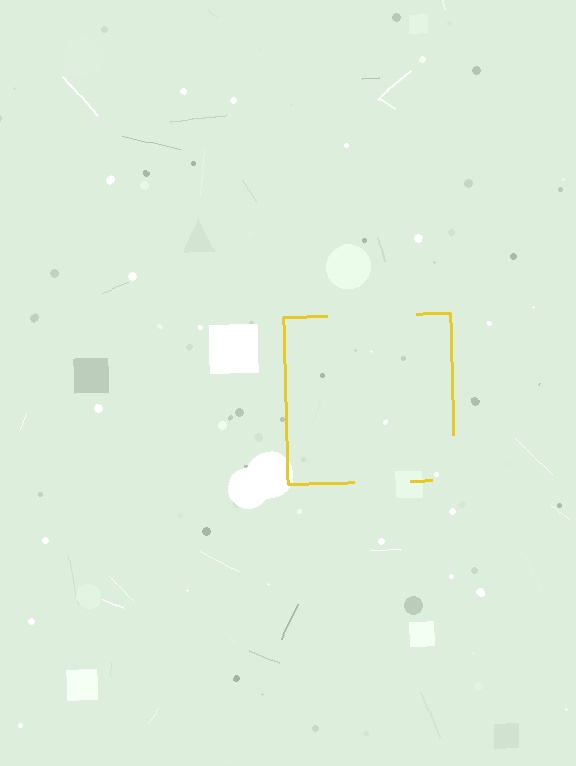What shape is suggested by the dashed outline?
The dashed outline suggests a square.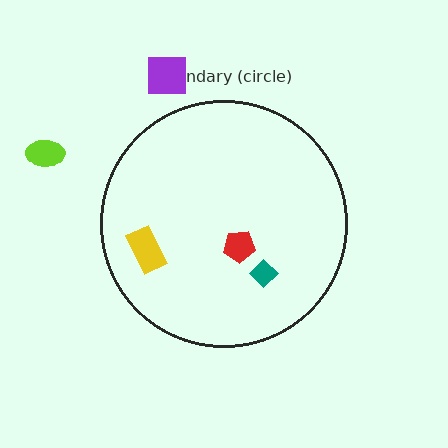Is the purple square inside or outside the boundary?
Outside.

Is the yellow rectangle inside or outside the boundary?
Inside.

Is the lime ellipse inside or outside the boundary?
Outside.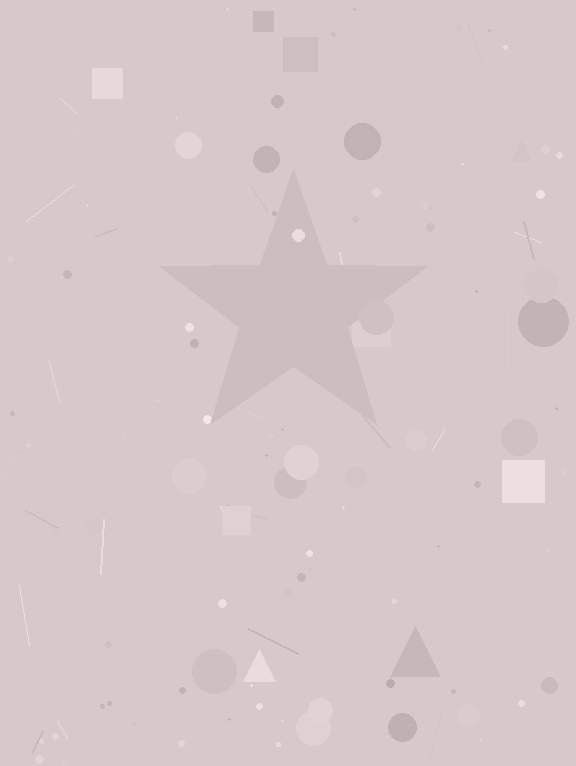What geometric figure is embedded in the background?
A star is embedded in the background.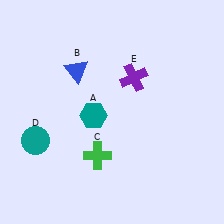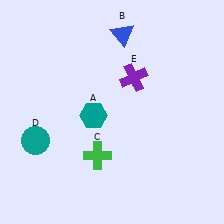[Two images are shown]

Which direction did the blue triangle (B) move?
The blue triangle (B) moved right.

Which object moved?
The blue triangle (B) moved right.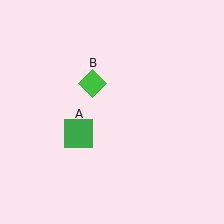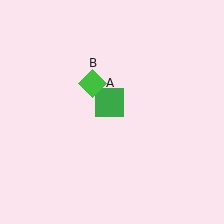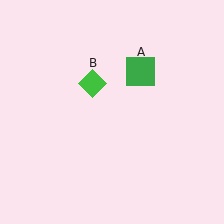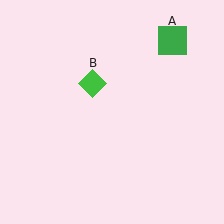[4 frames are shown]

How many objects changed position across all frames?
1 object changed position: green square (object A).